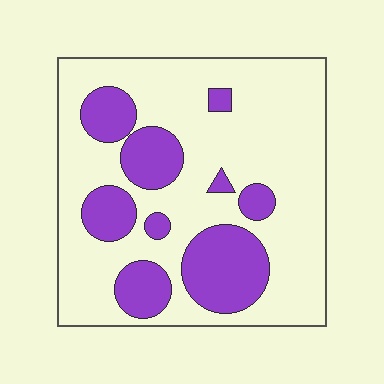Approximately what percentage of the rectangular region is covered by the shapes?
Approximately 25%.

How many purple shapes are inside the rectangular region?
9.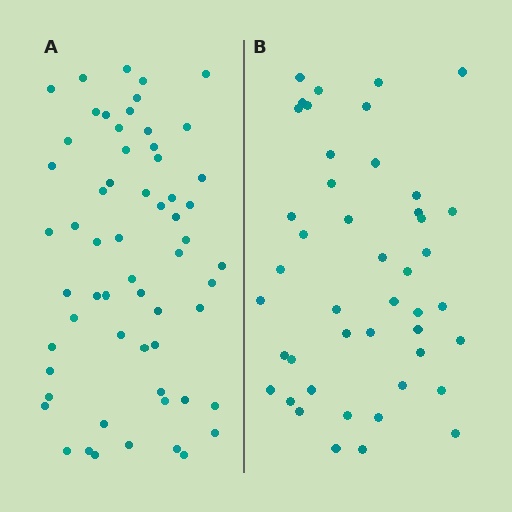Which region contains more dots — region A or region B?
Region A (the left region) has more dots.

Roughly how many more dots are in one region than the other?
Region A has approximately 15 more dots than region B.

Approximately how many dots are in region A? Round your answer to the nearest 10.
About 60 dots.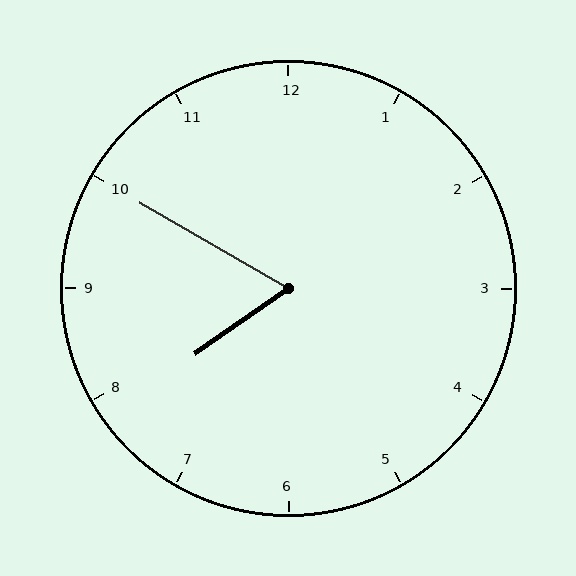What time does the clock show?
7:50.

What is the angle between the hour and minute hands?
Approximately 65 degrees.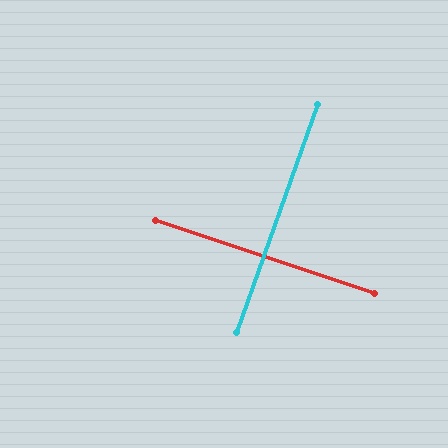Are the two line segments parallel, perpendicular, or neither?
Perpendicular — they meet at approximately 89°.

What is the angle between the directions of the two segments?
Approximately 89 degrees.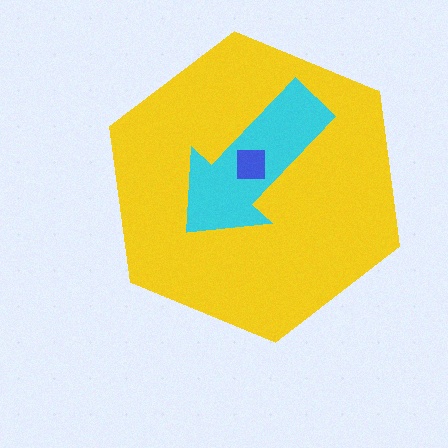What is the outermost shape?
The yellow hexagon.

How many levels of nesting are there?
3.